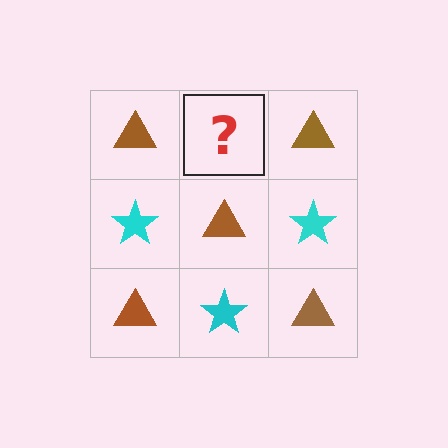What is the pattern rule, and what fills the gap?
The rule is that it alternates brown triangle and cyan star in a checkerboard pattern. The gap should be filled with a cyan star.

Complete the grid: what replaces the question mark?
The question mark should be replaced with a cyan star.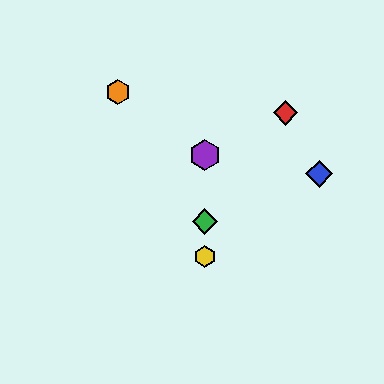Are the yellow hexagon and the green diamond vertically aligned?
Yes, both are at x≈205.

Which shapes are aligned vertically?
The green diamond, the yellow hexagon, the purple hexagon are aligned vertically.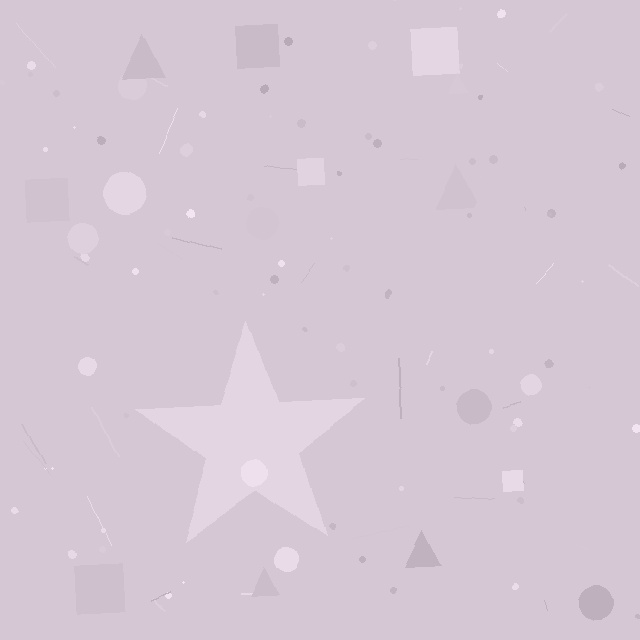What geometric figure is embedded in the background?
A star is embedded in the background.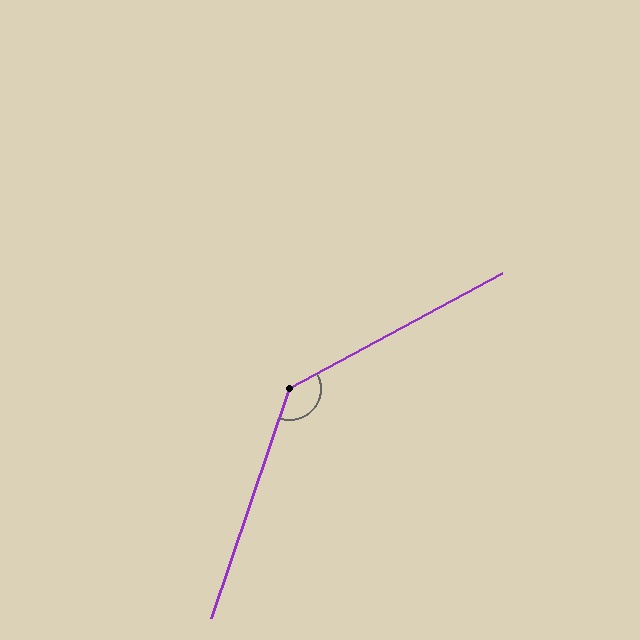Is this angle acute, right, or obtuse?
It is obtuse.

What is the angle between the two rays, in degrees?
Approximately 137 degrees.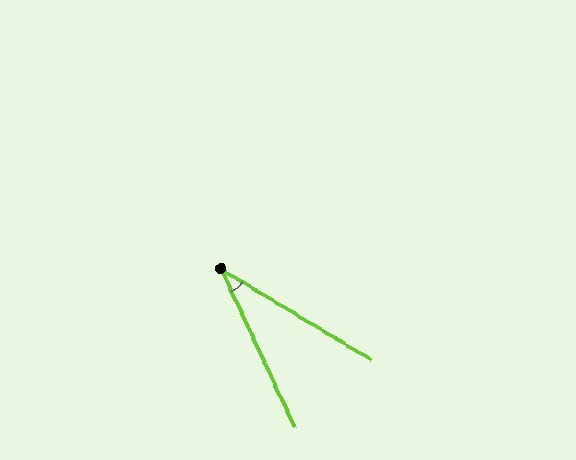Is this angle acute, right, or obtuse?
It is acute.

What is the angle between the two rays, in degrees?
Approximately 34 degrees.